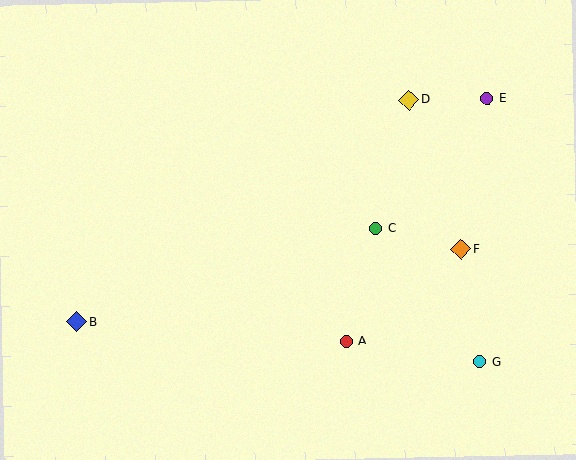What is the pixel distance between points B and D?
The distance between B and D is 400 pixels.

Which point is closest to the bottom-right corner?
Point G is closest to the bottom-right corner.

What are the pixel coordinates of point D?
Point D is at (409, 100).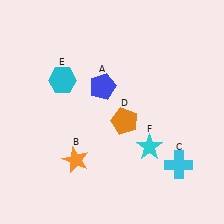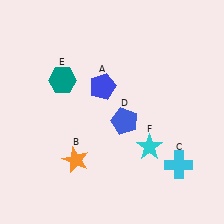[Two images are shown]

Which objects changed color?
D changed from orange to blue. E changed from cyan to teal.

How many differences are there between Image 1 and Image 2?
There are 2 differences between the two images.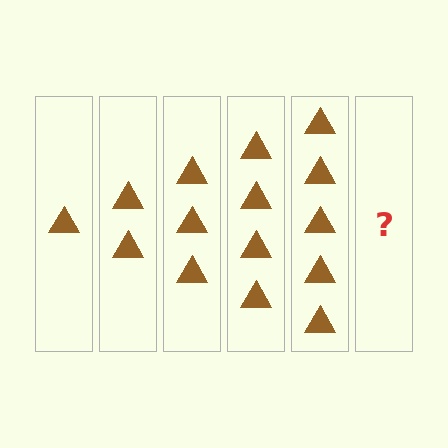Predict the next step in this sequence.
The next step is 6 triangles.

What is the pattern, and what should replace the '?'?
The pattern is that each step adds one more triangle. The '?' should be 6 triangles.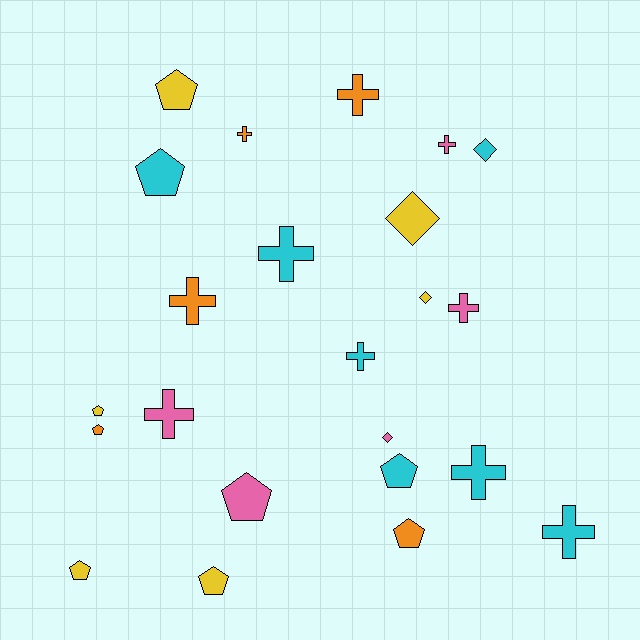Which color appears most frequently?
Cyan, with 7 objects.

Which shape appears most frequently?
Cross, with 10 objects.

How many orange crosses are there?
There are 3 orange crosses.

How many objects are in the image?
There are 23 objects.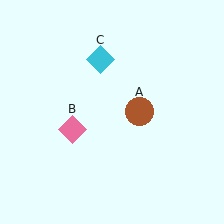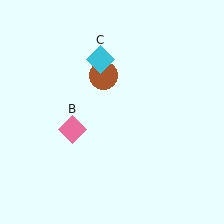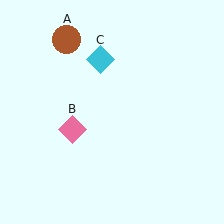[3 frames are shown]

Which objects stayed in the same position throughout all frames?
Pink diamond (object B) and cyan diamond (object C) remained stationary.